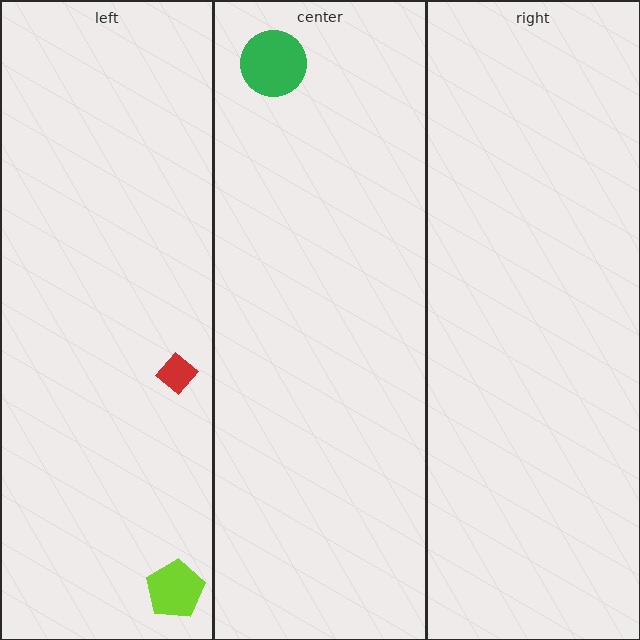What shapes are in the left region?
The lime pentagon, the red diamond.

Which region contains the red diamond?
The left region.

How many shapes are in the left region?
2.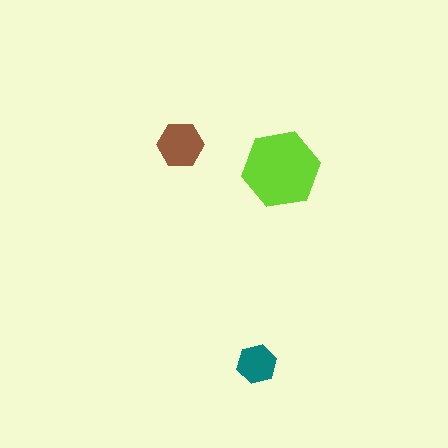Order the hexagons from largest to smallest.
the lime one, the brown one, the teal one.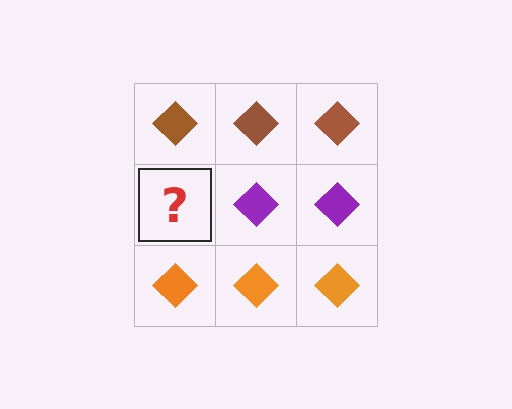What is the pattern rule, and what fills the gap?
The rule is that each row has a consistent color. The gap should be filled with a purple diamond.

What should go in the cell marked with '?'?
The missing cell should contain a purple diamond.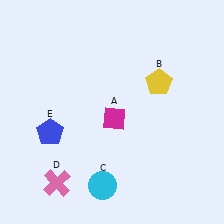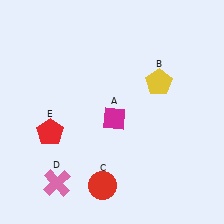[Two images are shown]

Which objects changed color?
C changed from cyan to red. E changed from blue to red.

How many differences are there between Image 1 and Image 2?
There are 2 differences between the two images.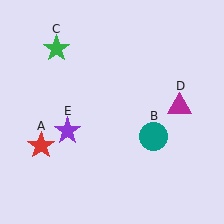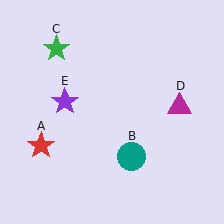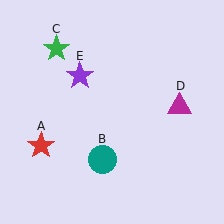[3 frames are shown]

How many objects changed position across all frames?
2 objects changed position: teal circle (object B), purple star (object E).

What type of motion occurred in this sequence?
The teal circle (object B), purple star (object E) rotated clockwise around the center of the scene.